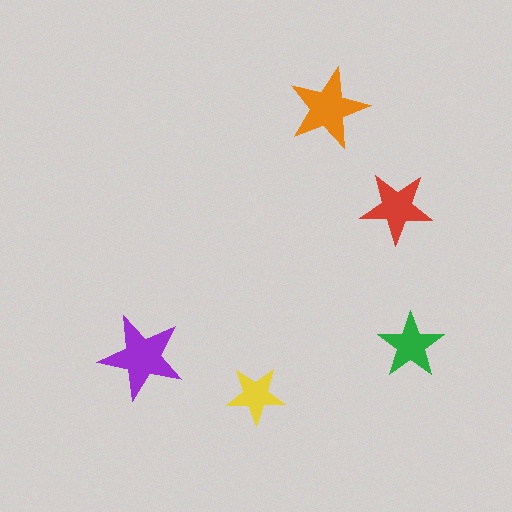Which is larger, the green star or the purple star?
The purple one.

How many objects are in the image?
There are 5 objects in the image.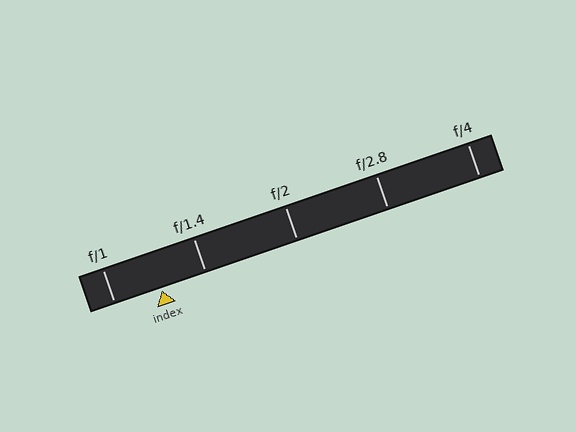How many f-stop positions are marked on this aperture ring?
There are 5 f-stop positions marked.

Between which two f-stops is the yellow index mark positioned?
The index mark is between f/1 and f/1.4.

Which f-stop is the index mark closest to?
The index mark is closest to f/1.4.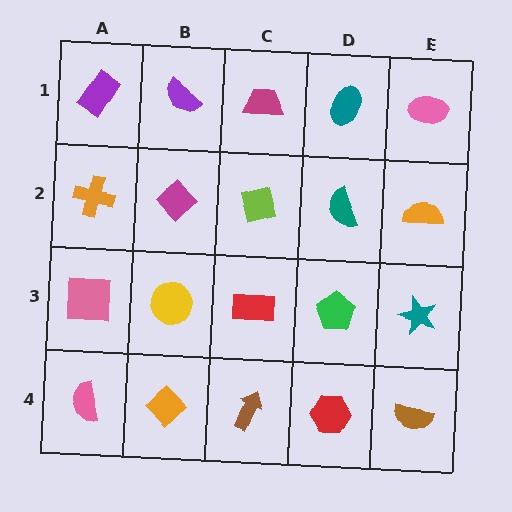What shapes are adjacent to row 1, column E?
An orange semicircle (row 2, column E), a teal ellipse (row 1, column D).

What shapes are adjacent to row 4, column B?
A yellow circle (row 3, column B), a pink semicircle (row 4, column A), a brown arrow (row 4, column C).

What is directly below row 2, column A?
A pink square.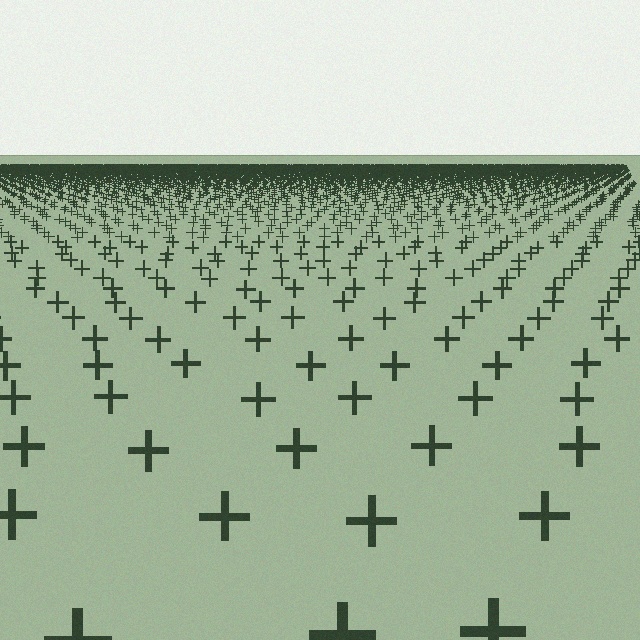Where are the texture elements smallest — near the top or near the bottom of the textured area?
Near the top.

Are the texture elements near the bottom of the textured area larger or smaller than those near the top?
Larger. Near the bottom, elements are closer to the viewer and appear at a bigger on-screen size.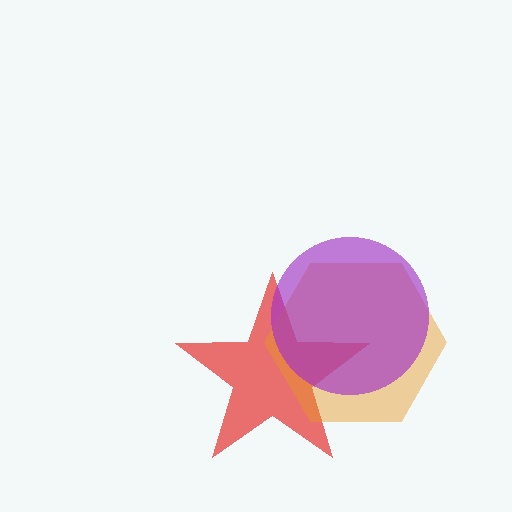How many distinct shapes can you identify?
There are 3 distinct shapes: a red star, an orange hexagon, a purple circle.